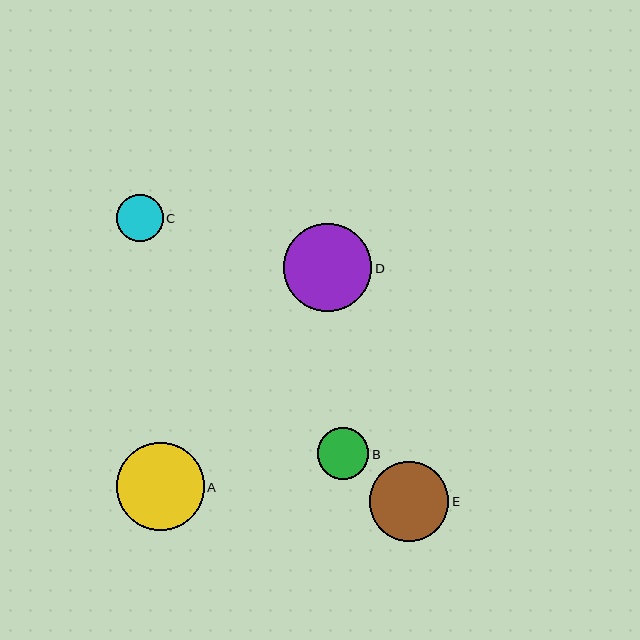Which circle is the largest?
Circle A is the largest with a size of approximately 88 pixels.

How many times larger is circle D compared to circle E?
Circle D is approximately 1.1 times the size of circle E.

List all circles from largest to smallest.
From largest to smallest: A, D, E, B, C.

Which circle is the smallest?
Circle C is the smallest with a size of approximately 47 pixels.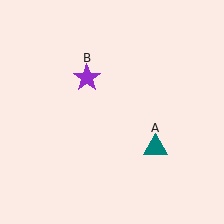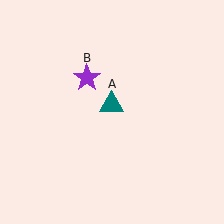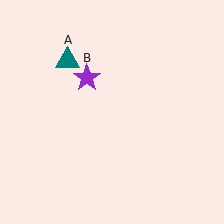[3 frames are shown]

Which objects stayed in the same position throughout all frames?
Purple star (object B) remained stationary.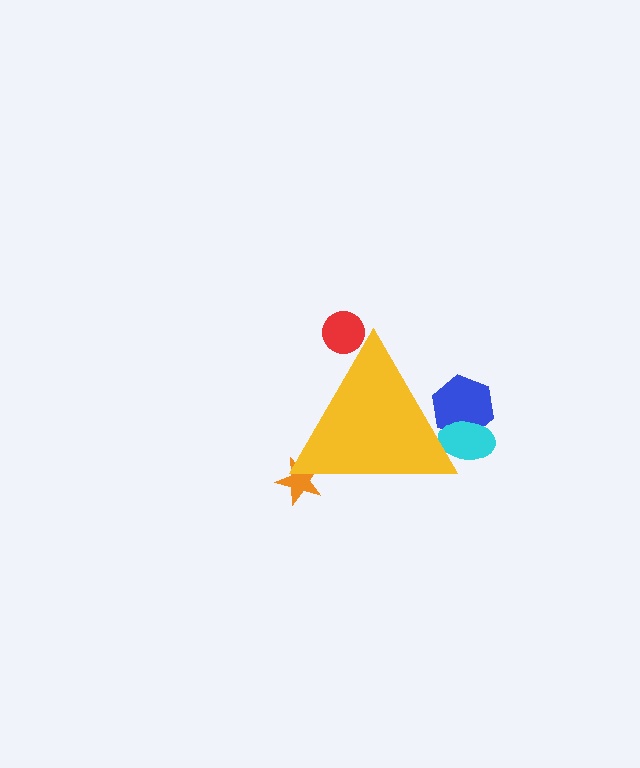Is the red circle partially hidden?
Yes, the red circle is partially hidden behind the yellow triangle.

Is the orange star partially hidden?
Yes, the orange star is partially hidden behind the yellow triangle.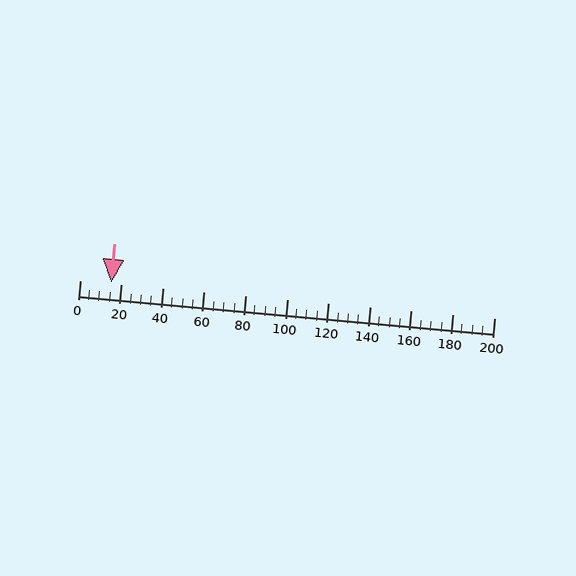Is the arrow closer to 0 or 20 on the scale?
The arrow is closer to 20.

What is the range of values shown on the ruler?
The ruler shows values from 0 to 200.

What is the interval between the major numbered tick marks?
The major tick marks are spaced 20 units apart.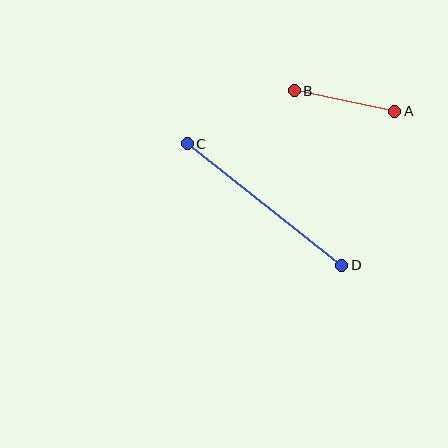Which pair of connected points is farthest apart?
Points C and D are farthest apart.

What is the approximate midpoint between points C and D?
The midpoint is at approximately (264, 205) pixels.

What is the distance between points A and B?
The distance is approximately 102 pixels.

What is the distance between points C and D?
The distance is approximately 196 pixels.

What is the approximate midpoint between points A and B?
The midpoint is at approximately (344, 101) pixels.